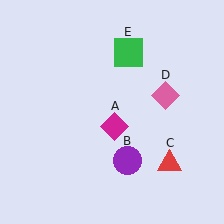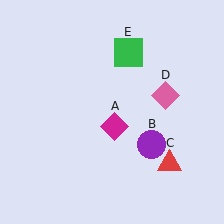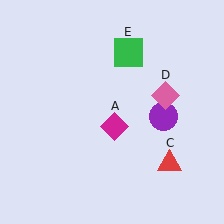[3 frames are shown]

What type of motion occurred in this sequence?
The purple circle (object B) rotated counterclockwise around the center of the scene.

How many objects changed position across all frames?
1 object changed position: purple circle (object B).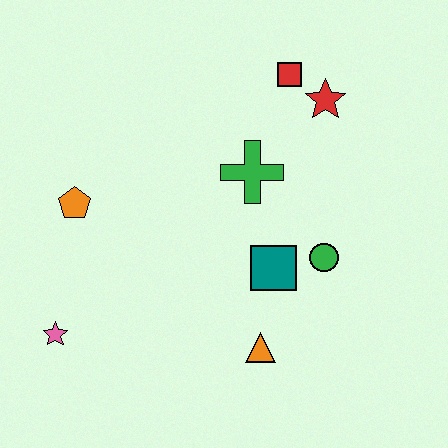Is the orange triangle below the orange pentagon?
Yes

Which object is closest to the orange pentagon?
The pink star is closest to the orange pentagon.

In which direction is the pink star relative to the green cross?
The pink star is to the left of the green cross.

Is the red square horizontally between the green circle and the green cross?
Yes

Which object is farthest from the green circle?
The pink star is farthest from the green circle.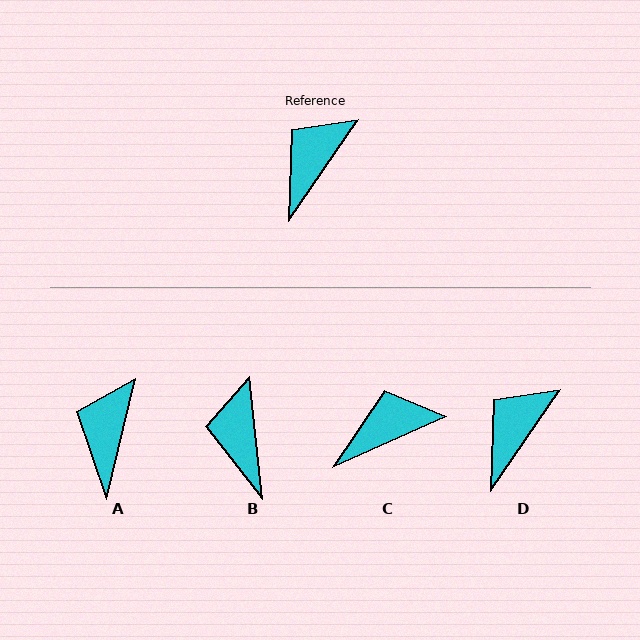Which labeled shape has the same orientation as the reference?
D.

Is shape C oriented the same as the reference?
No, it is off by about 32 degrees.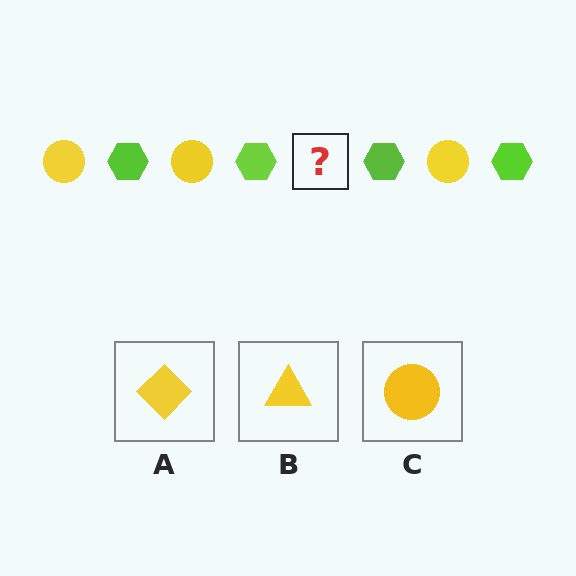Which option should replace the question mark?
Option C.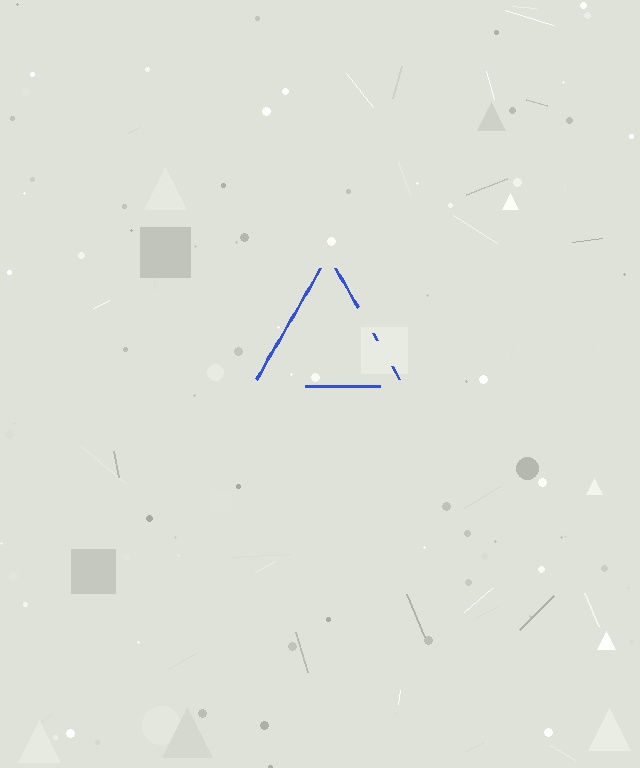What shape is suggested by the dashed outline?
The dashed outline suggests a triangle.